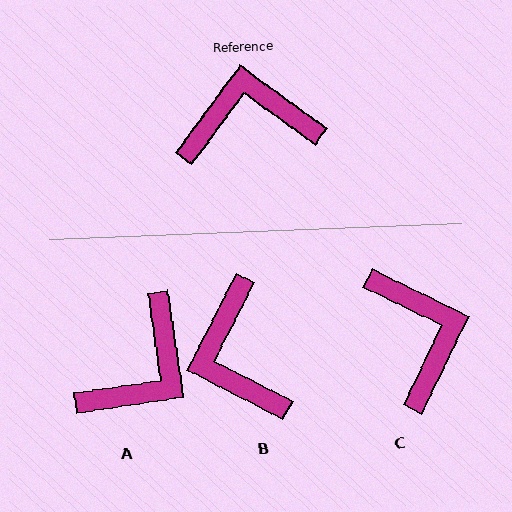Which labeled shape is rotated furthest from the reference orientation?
A, about 136 degrees away.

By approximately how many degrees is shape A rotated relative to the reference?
Approximately 136 degrees clockwise.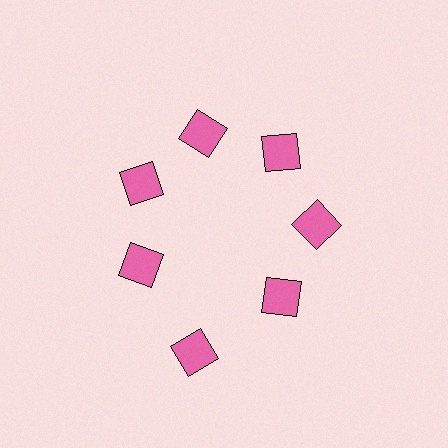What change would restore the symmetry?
The symmetry would be restored by moving it inward, back onto the ring so that all 7 squares sit at equal angles and equal distance from the center.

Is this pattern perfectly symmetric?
No. The 7 pink squares are arranged in a ring, but one element near the 6 o'clock position is pushed outward from the center, breaking the 7-fold rotational symmetry.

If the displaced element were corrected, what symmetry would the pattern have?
It would have 7-fold rotational symmetry — the pattern would map onto itself every 51 degrees.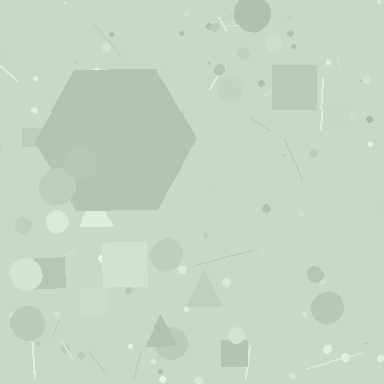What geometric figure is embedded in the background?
A hexagon is embedded in the background.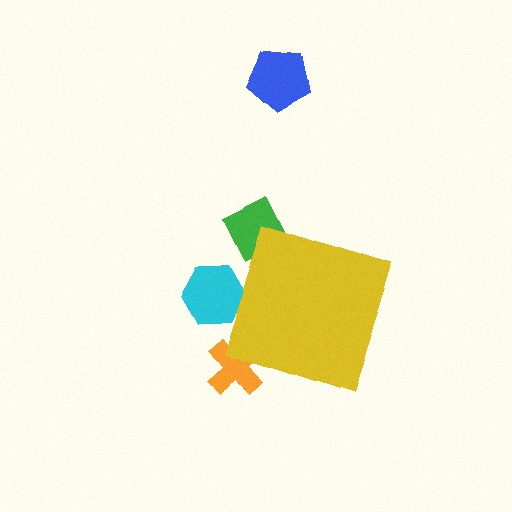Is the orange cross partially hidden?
Yes, the orange cross is partially hidden behind the yellow diamond.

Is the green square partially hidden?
Yes, the green square is partially hidden behind the yellow diamond.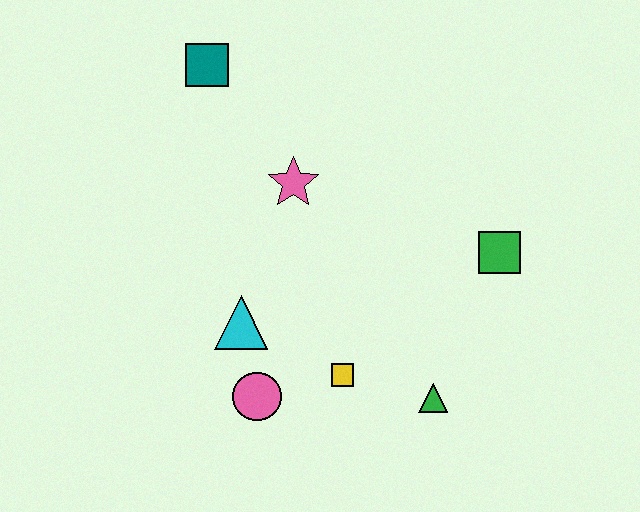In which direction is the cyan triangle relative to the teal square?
The cyan triangle is below the teal square.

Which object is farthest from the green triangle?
The teal square is farthest from the green triangle.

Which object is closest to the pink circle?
The cyan triangle is closest to the pink circle.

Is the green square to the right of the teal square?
Yes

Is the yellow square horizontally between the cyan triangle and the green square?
Yes